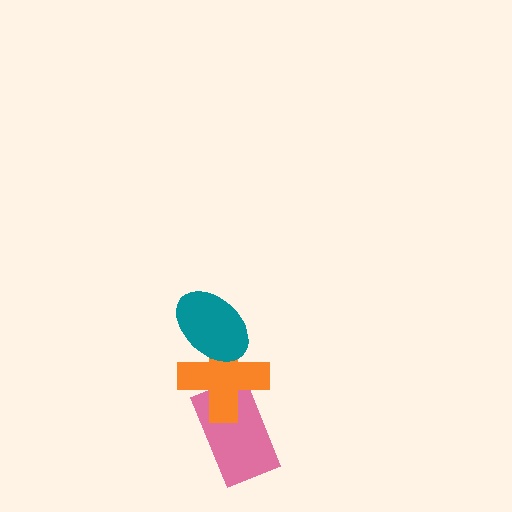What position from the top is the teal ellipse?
The teal ellipse is 1st from the top.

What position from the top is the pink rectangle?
The pink rectangle is 3rd from the top.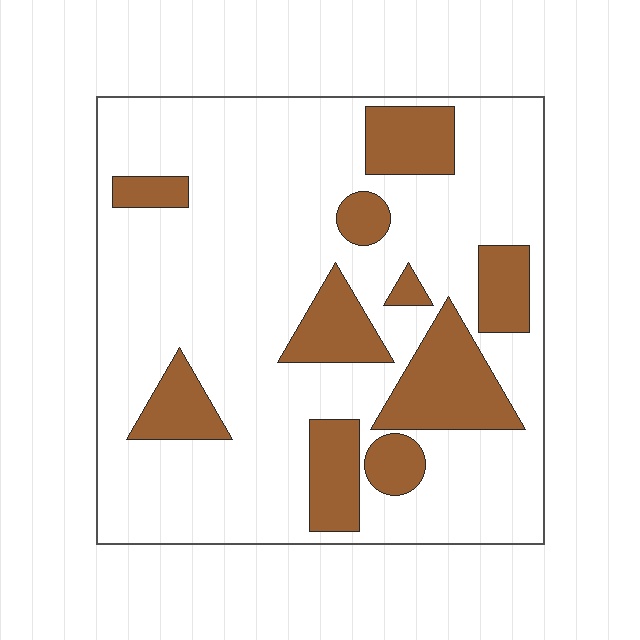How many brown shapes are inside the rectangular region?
10.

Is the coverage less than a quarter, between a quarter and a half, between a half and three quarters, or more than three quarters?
Less than a quarter.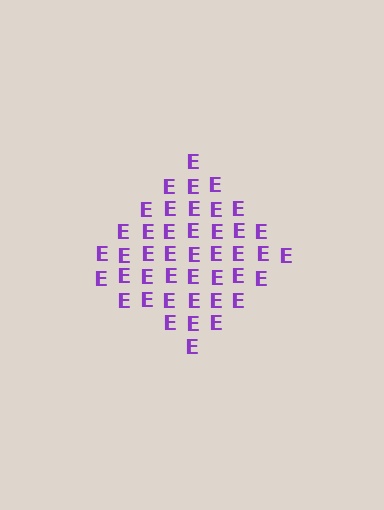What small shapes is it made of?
It is made of small letter E's.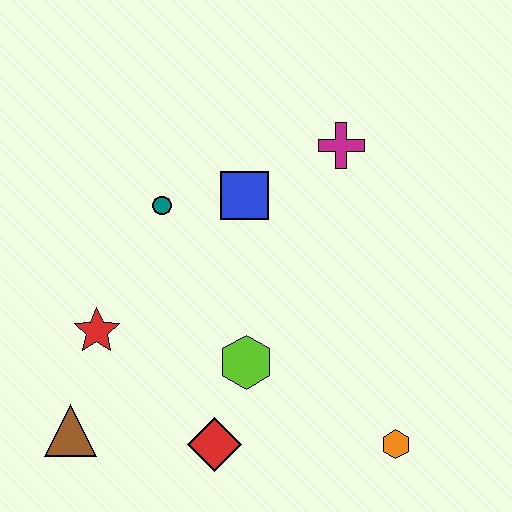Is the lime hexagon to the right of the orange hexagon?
No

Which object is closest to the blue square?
The teal circle is closest to the blue square.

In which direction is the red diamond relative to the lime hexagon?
The red diamond is below the lime hexagon.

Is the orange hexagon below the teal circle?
Yes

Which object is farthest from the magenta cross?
The brown triangle is farthest from the magenta cross.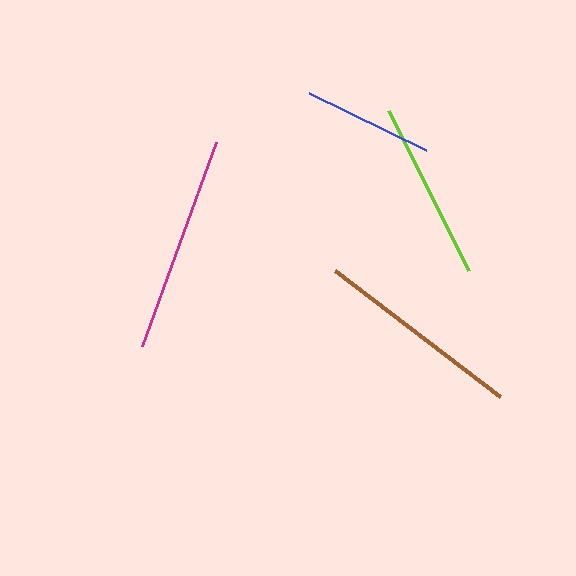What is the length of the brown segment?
The brown segment is approximately 207 pixels long.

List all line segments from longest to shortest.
From longest to shortest: magenta, brown, lime, blue.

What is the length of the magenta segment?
The magenta segment is approximately 218 pixels long.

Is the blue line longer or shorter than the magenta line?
The magenta line is longer than the blue line.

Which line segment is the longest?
The magenta line is the longest at approximately 218 pixels.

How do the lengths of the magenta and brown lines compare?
The magenta and brown lines are approximately the same length.